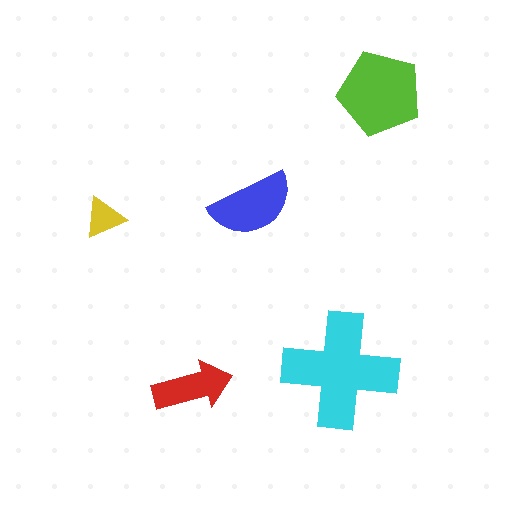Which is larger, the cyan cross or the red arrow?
The cyan cross.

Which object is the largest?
The cyan cross.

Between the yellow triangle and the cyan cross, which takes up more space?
The cyan cross.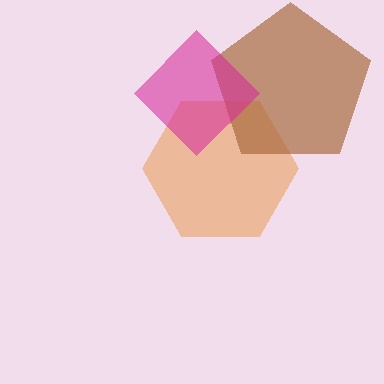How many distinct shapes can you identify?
There are 3 distinct shapes: an orange hexagon, a brown pentagon, a magenta diamond.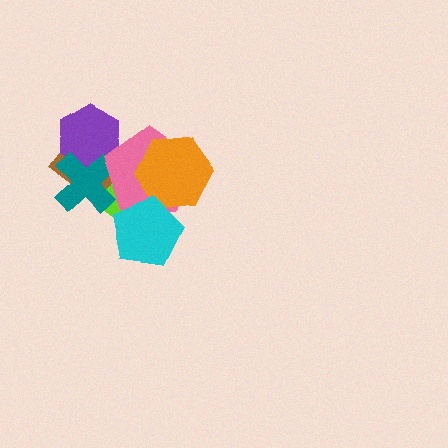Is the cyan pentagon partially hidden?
No, no other shape covers it.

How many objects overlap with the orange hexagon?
3 objects overlap with the orange hexagon.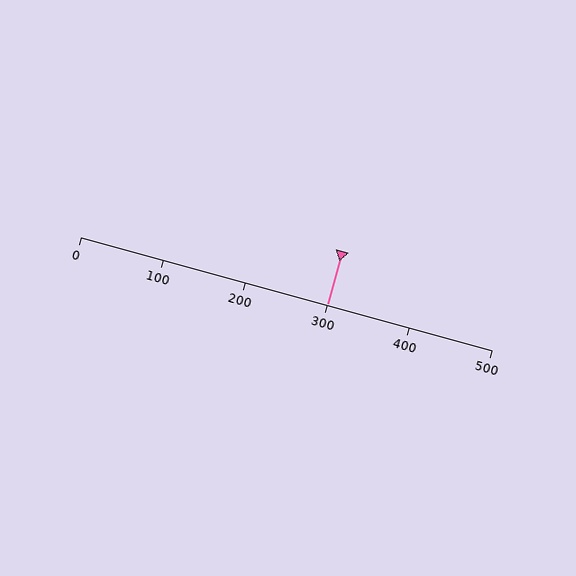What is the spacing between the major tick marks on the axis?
The major ticks are spaced 100 apart.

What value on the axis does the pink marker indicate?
The marker indicates approximately 300.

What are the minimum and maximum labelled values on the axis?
The axis runs from 0 to 500.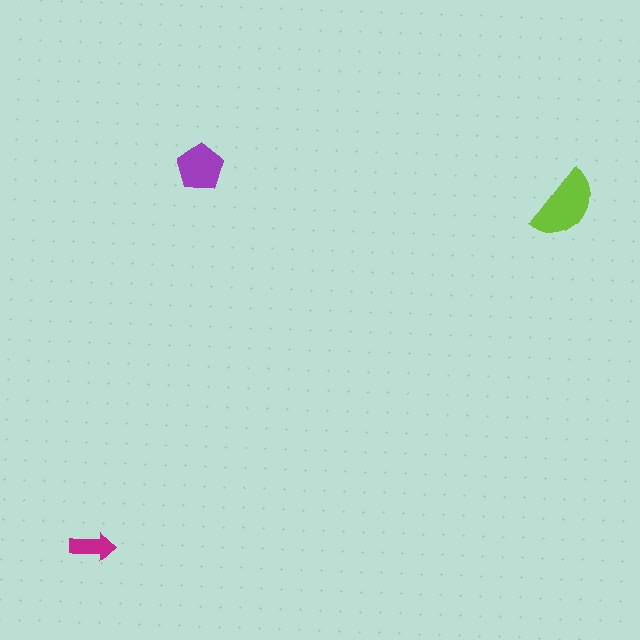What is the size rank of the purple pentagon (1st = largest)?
2nd.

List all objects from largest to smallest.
The lime semicircle, the purple pentagon, the magenta arrow.